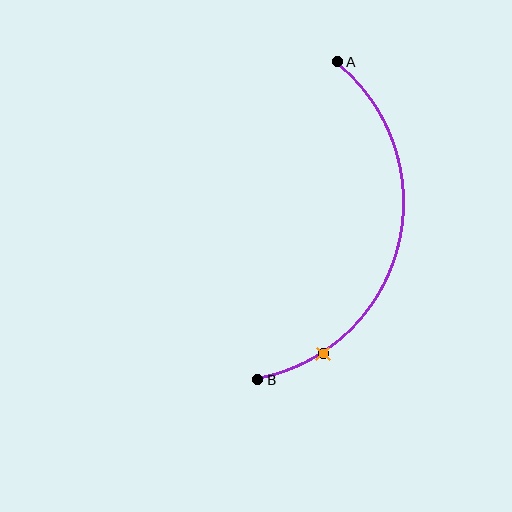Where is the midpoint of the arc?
The arc midpoint is the point on the curve farthest from the straight line joining A and B. It sits to the right of that line.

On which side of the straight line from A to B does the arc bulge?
The arc bulges to the right of the straight line connecting A and B.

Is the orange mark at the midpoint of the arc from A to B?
No. The orange mark lies on the arc but is closer to endpoint B. The arc midpoint would be at the point on the curve equidistant along the arc from both A and B.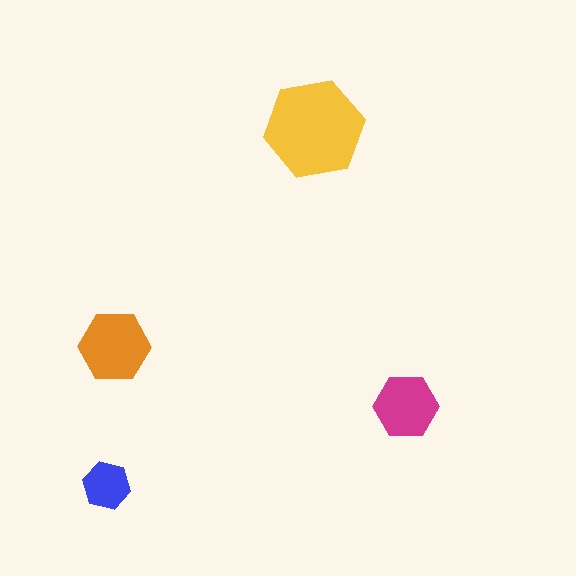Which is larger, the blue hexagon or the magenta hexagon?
The magenta one.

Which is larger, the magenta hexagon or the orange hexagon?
The orange one.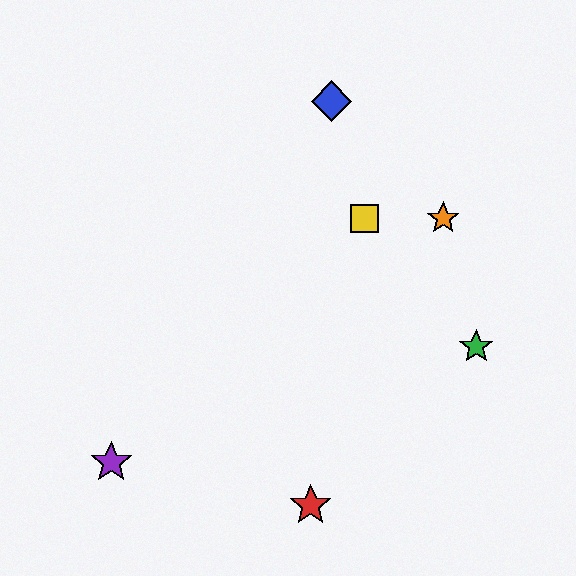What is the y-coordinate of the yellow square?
The yellow square is at y≈218.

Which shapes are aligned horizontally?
The yellow square, the orange star are aligned horizontally.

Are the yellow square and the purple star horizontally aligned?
No, the yellow square is at y≈218 and the purple star is at y≈462.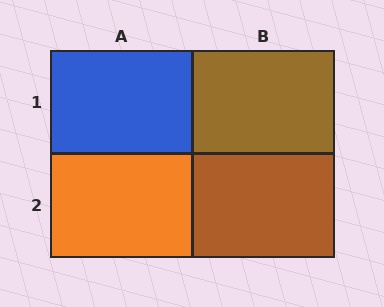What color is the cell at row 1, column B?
Brown.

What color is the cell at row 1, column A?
Blue.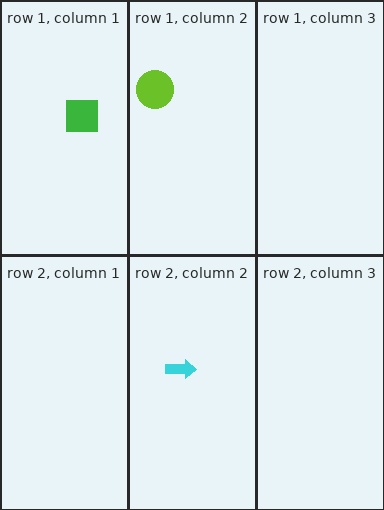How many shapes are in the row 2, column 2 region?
1.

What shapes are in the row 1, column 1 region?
The green square.